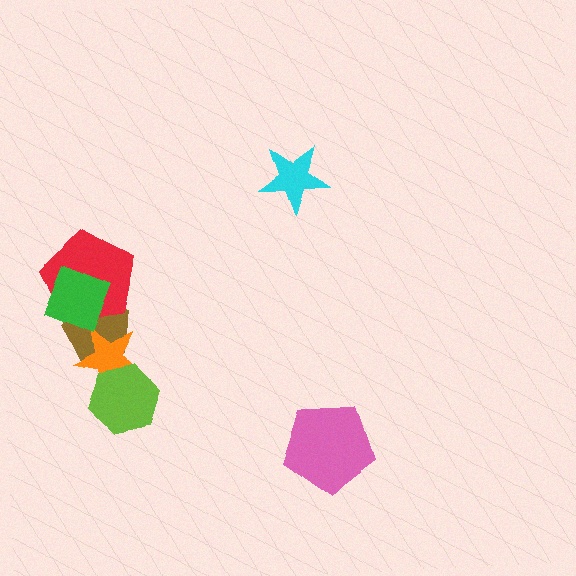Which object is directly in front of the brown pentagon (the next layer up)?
The orange star is directly in front of the brown pentagon.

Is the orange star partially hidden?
Yes, it is partially covered by another shape.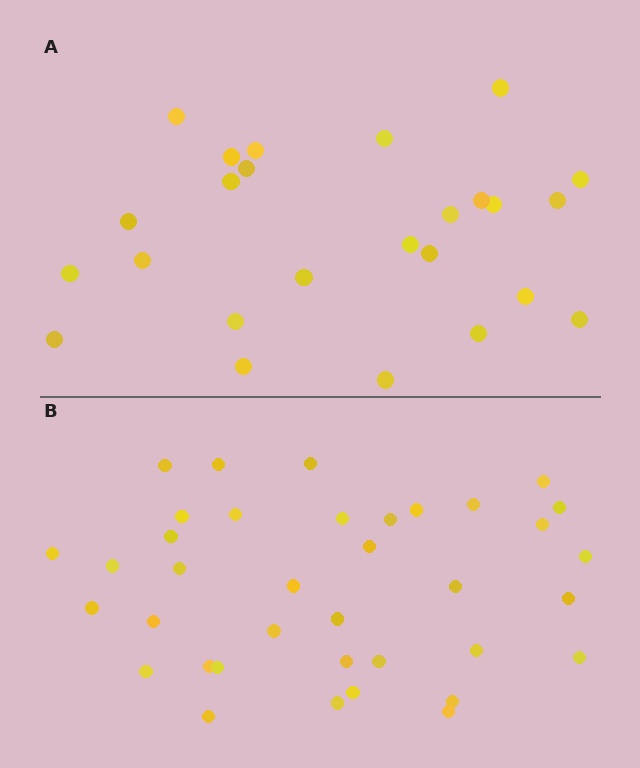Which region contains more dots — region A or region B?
Region B (the bottom region) has more dots.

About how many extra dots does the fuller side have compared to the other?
Region B has roughly 12 or so more dots than region A.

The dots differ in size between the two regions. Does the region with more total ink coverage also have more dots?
No. Region A has more total ink coverage because its dots are larger, but region B actually contains more individual dots. Total area can be misleading — the number of items is what matters here.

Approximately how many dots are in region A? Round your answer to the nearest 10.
About 20 dots. (The exact count is 25, which rounds to 20.)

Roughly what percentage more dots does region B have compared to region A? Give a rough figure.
About 50% more.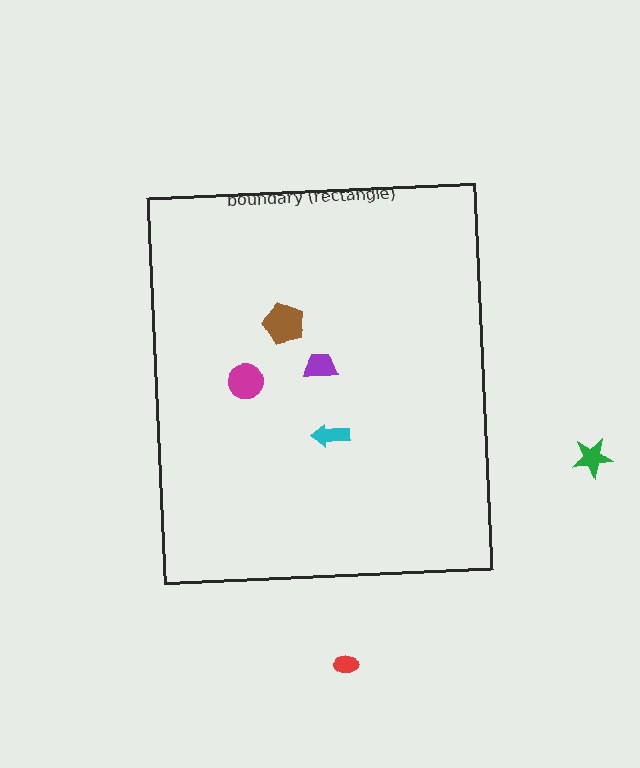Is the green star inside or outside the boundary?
Outside.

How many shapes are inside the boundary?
4 inside, 2 outside.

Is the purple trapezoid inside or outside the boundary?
Inside.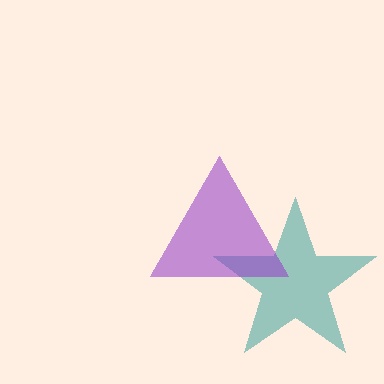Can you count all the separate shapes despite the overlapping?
Yes, there are 2 separate shapes.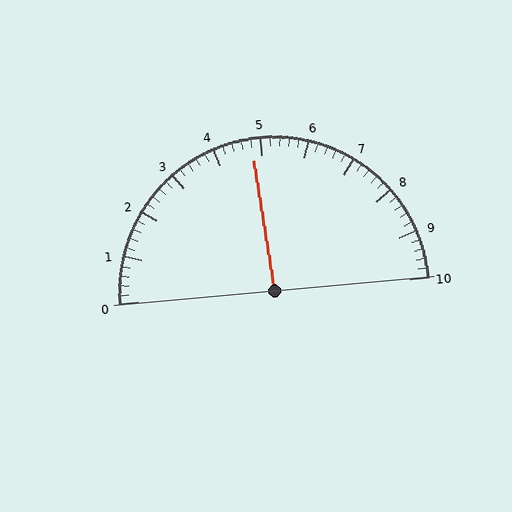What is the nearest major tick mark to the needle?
The nearest major tick mark is 5.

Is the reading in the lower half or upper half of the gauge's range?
The reading is in the lower half of the range (0 to 10).